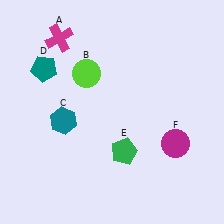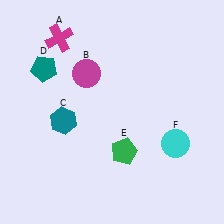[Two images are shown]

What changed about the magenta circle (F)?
In Image 1, F is magenta. In Image 2, it changed to cyan.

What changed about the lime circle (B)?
In Image 1, B is lime. In Image 2, it changed to magenta.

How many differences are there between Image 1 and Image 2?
There are 2 differences between the two images.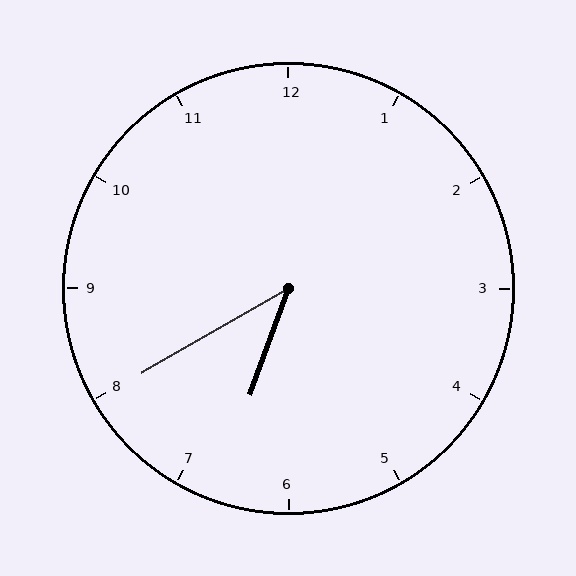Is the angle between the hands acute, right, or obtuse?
It is acute.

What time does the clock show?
6:40.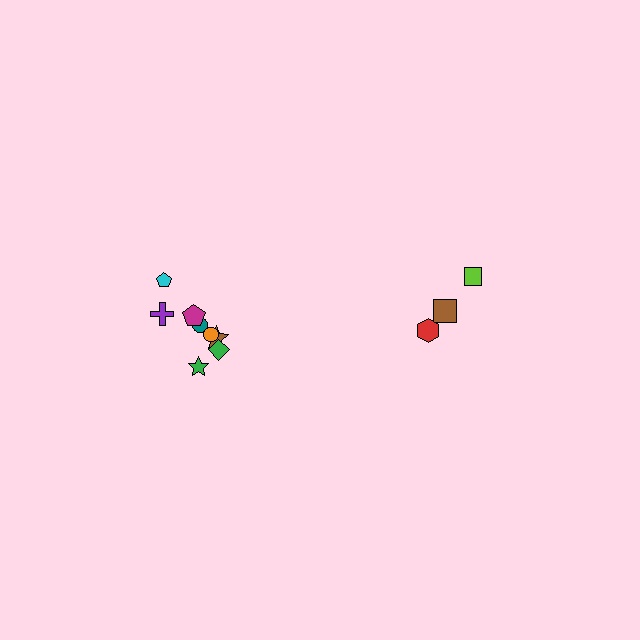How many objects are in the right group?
There are 3 objects.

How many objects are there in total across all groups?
There are 11 objects.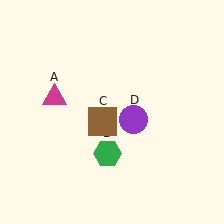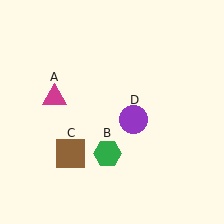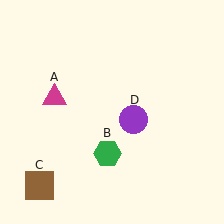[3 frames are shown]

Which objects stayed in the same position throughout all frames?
Magenta triangle (object A) and green hexagon (object B) and purple circle (object D) remained stationary.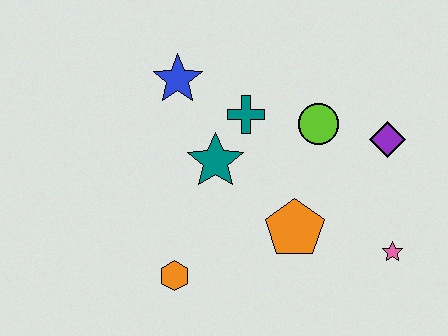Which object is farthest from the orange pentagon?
The blue star is farthest from the orange pentagon.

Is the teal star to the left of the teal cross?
Yes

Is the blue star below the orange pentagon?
No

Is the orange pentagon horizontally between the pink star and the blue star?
Yes